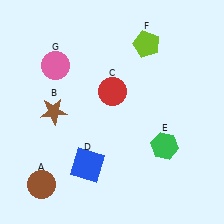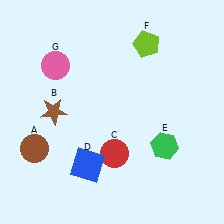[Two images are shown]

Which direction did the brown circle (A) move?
The brown circle (A) moved up.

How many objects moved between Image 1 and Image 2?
2 objects moved between the two images.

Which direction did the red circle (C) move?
The red circle (C) moved down.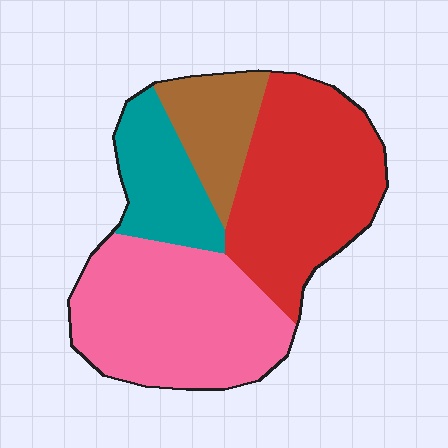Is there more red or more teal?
Red.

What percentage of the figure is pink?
Pink takes up about three eighths (3/8) of the figure.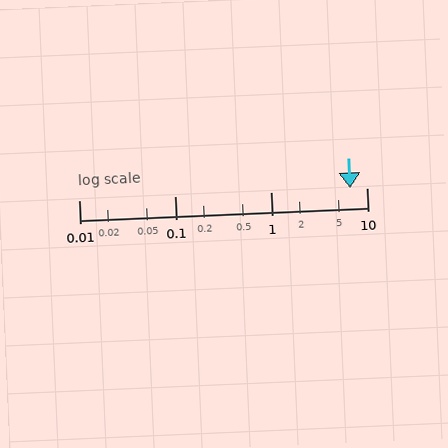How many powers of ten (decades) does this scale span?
The scale spans 3 decades, from 0.01 to 10.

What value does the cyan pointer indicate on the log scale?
The pointer indicates approximately 6.7.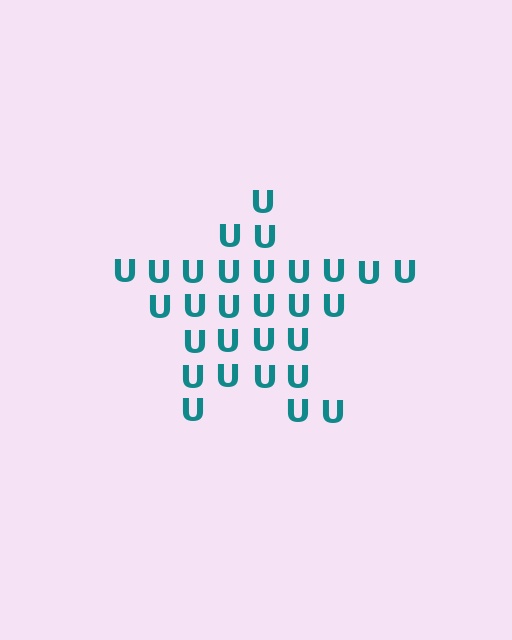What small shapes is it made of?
It is made of small letter U's.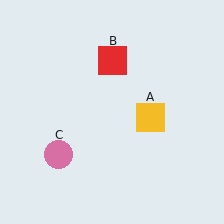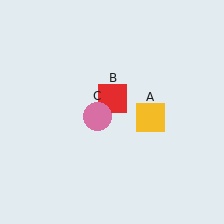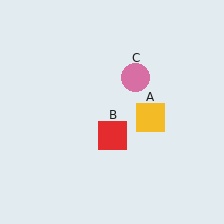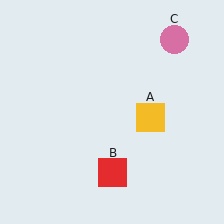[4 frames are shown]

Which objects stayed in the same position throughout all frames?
Yellow square (object A) remained stationary.